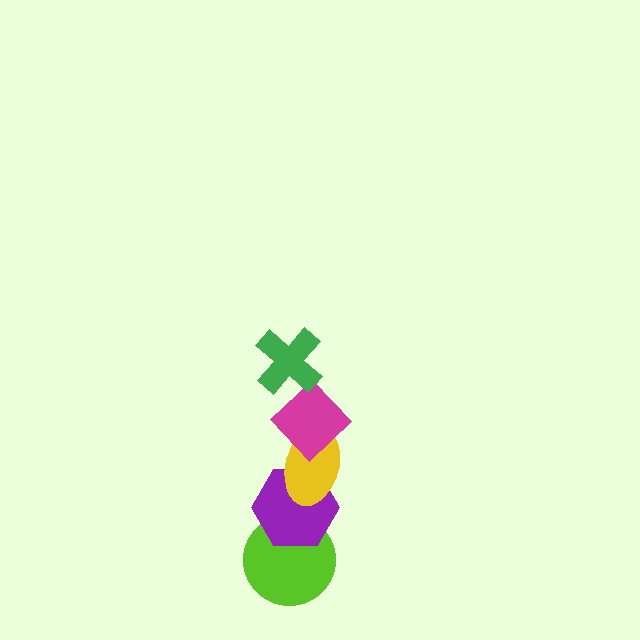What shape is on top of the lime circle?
The purple hexagon is on top of the lime circle.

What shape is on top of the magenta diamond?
The green cross is on top of the magenta diamond.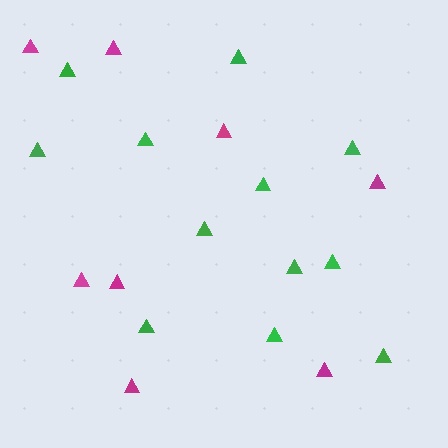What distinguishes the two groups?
There are 2 groups: one group of magenta triangles (8) and one group of green triangles (12).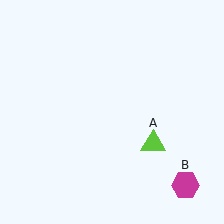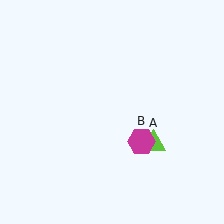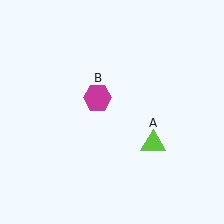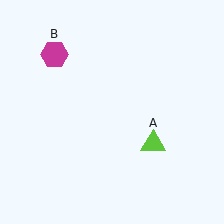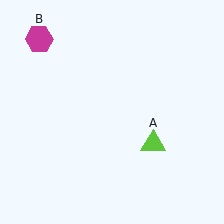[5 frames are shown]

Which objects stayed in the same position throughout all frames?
Lime triangle (object A) remained stationary.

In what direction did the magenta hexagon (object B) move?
The magenta hexagon (object B) moved up and to the left.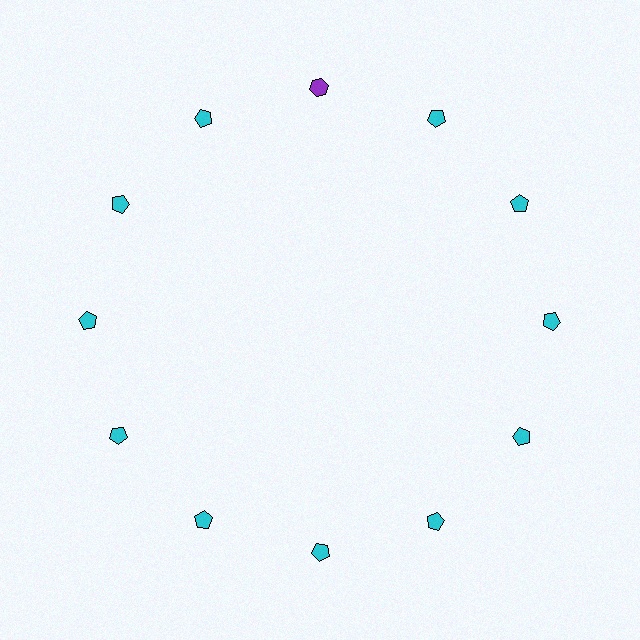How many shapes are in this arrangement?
There are 12 shapes arranged in a ring pattern.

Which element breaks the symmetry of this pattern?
The purple hexagon at roughly the 12 o'clock position breaks the symmetry. All other shapes are cyan pentagons.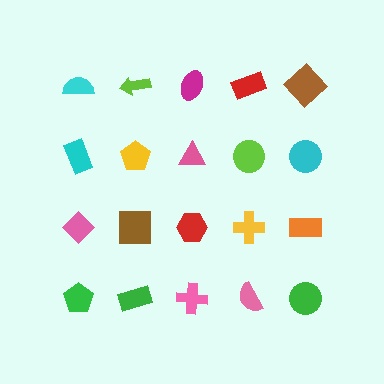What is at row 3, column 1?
A pink diamond.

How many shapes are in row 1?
5 shapes.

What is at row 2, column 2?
A yellow pentagon.